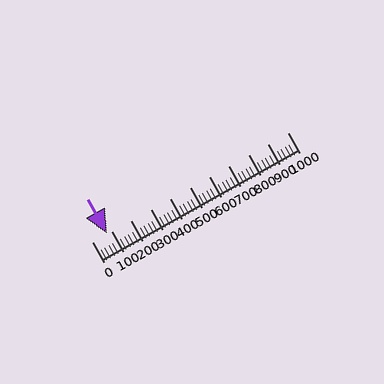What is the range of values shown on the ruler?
The ruler shows values from 0 to 1000.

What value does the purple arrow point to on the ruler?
The purple arrow points to approximately 80.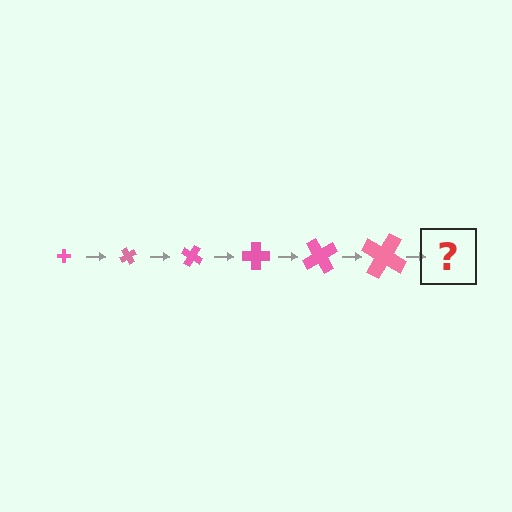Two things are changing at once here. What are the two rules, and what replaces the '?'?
The two rules are that the cross grows larger each step and it rotates 60 degrees each step. The '?' should be a cross, larger than the previous one and rotated 360 degrees from the start.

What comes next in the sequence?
The next element should be a cross, larger than the previous one and rotated 360 degrees from the start.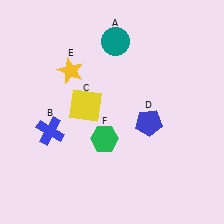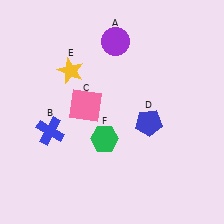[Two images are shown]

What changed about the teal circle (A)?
In Image 1, A is teal. In Image 2, it changed to purple.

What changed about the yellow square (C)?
In Image 1, C is yellow. In Image 2, it changed to pink.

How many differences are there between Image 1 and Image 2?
There are 2 differences between the two images.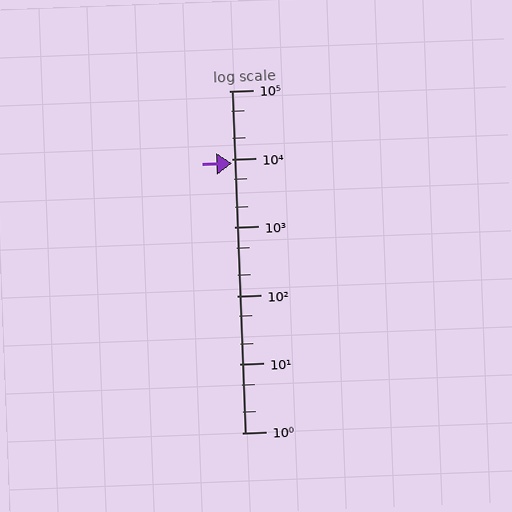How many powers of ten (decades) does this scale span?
The scale spans 5 decades, from 1 to 100000.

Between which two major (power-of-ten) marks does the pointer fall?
The pointer is between 1000 and 10000.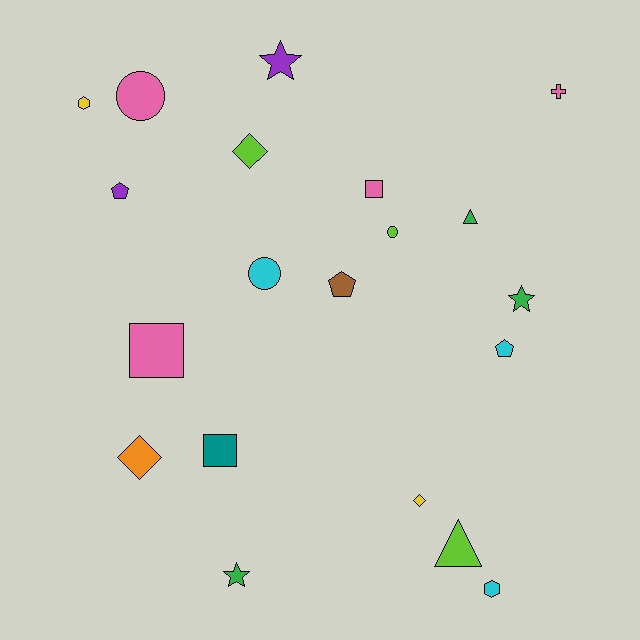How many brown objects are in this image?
There is 1 brown object.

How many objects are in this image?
There are 20 objects.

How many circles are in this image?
There are 3 circles.